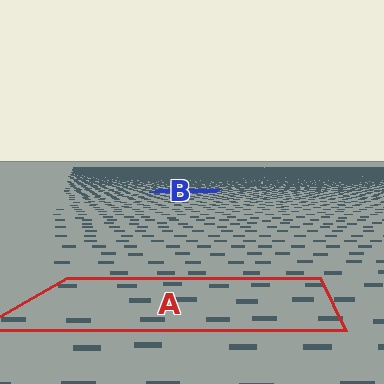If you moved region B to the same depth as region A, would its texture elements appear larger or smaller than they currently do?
They would appear larger. At a closer depth, the same texture elements are projected at a bigger on-screen size.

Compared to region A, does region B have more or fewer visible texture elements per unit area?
Region B has more texture elements per unit area — they are packed more densely because it is farther away.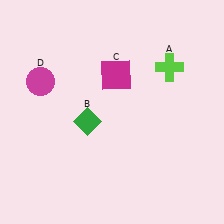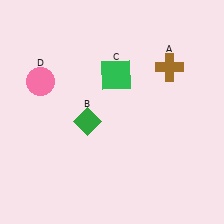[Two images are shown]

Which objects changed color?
A changed from lime to brown. C changed from magenta to green. D changed from magenta to pink.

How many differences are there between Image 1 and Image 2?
There are 3 differences between the two images.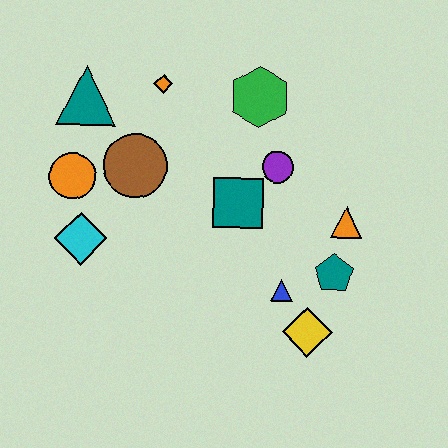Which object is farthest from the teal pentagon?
The teal triangle is farthest from the teal pentagon.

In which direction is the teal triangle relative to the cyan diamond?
The teal triangle is above the cyan diamond.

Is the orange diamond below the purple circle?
No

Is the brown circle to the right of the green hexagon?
No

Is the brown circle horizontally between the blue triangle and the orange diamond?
No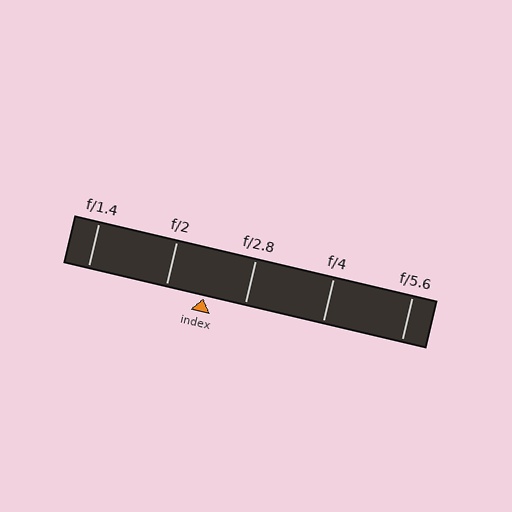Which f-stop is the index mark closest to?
The index mark is closest to f/2.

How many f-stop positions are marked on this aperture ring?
There are 5 f-stop positions marked.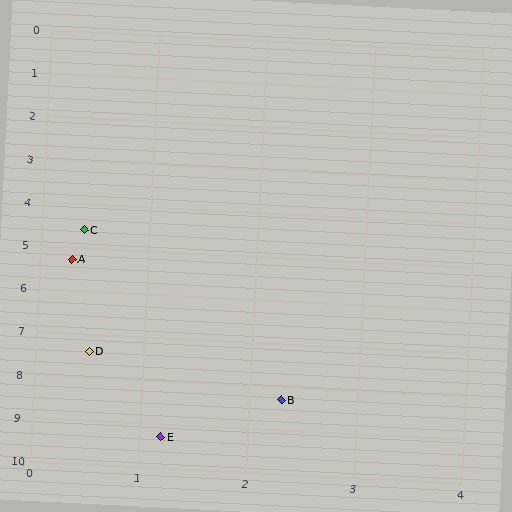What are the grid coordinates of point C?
Point C is at approximately (0.4, 4.6).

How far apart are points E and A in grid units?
Points E and A are about 4.1 grid units apart.